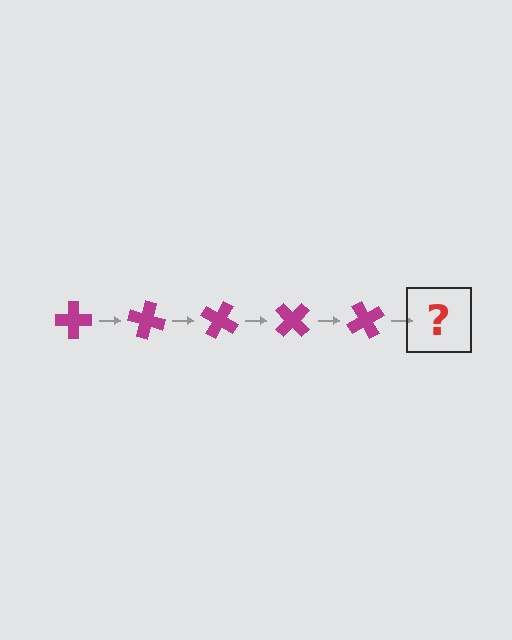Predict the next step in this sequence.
The next step is a magenta cross rotated 75 degrees.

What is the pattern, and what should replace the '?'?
The pattern is that the cross rotates 15 degrees each step. The '?' should be a magenta cross rotated 75 degrees.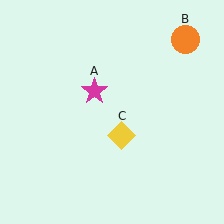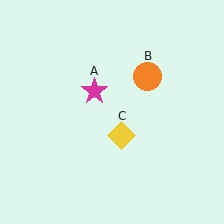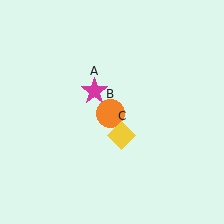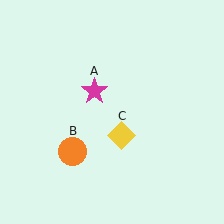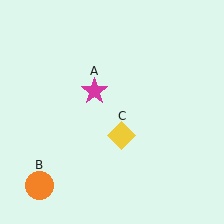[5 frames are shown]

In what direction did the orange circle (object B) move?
The orange circle (object B) moved down and to the left.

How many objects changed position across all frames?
1 object changed position: orange circle (object B).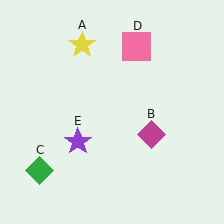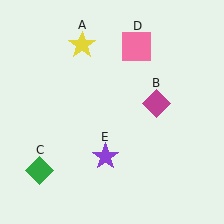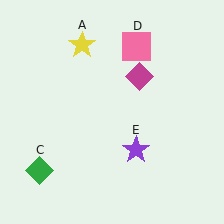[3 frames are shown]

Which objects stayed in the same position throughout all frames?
Yellow star (object A) and green diamond (object C) and pink square (object D) remained stationary.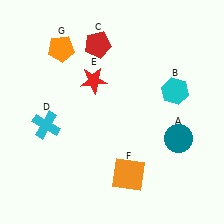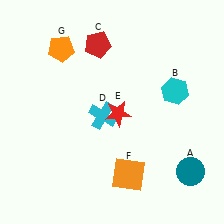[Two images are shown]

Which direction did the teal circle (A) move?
The teal circle (A) moved down.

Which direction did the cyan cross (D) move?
The cyan cross (D) moved right.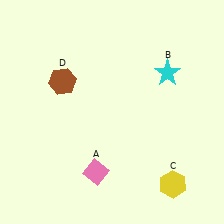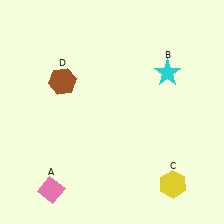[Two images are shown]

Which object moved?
The pink diamond (A) moved left.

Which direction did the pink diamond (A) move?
The pink diamond (A) moved left.